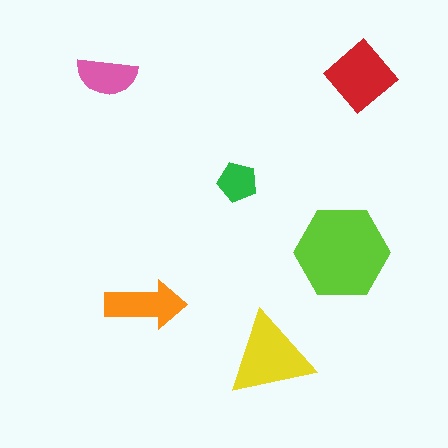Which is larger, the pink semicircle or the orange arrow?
The orange arrow.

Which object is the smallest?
The green pentagon.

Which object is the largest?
The lime hexagon.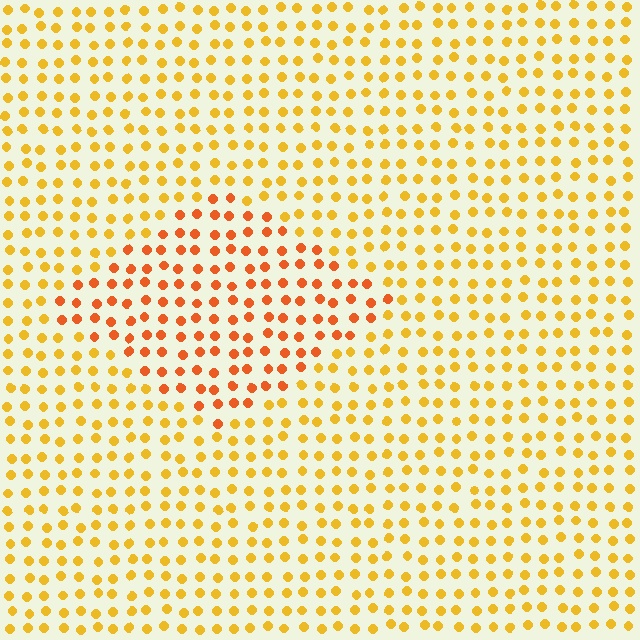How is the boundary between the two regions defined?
The boundary is defined purely by a slight shift in hue (about 28 degrees). Spacing, size, and orientation are identical on both sides.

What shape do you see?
I see a diamond.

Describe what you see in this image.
The image is filled with small yellow elements in a uniform arrangement. A diamond-shaped region is visible where the elements are tinted to a slightly different hue, forming a subtle color boundary.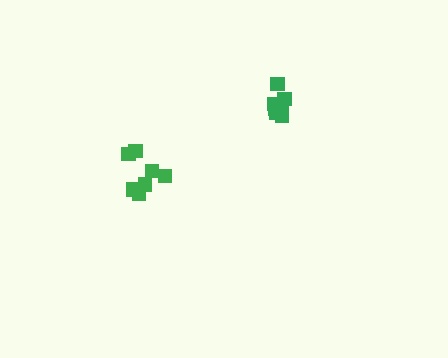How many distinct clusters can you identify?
There are 2 distinct clusters.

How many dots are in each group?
Group 1: 9 dots, Group 2: 7 dots (16 total).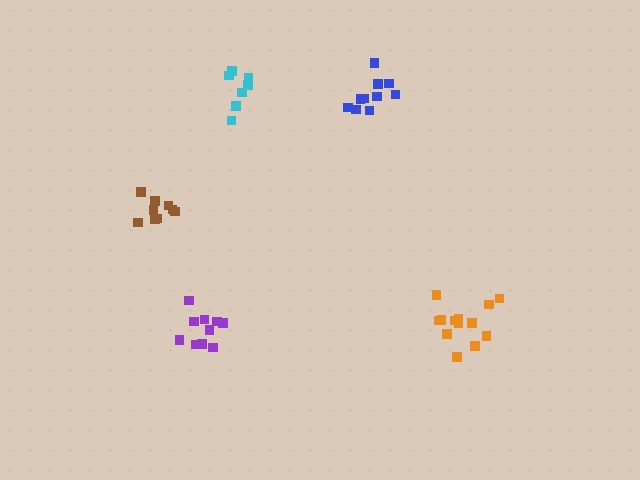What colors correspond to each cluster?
The clusters are colored: cyan, orange, blue, purple, brown.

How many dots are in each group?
Group 1: 7 dots, Group 2: 13 dots, Group 3: 10 dots, Group 4: 10 dots, Group 5: 9 dots (49 total).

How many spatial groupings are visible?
There are 5 spatial groupings.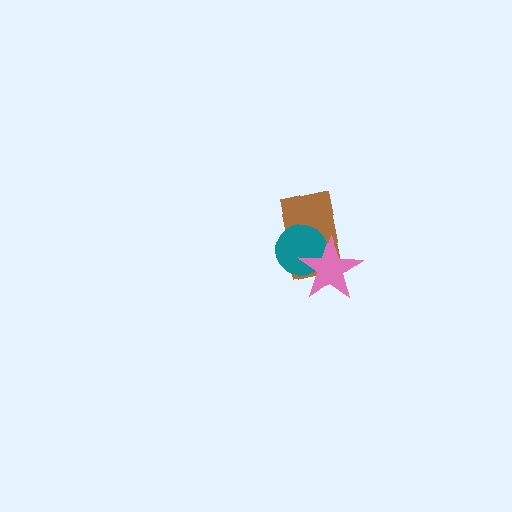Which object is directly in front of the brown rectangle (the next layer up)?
The teal circle is directly in front of the brown rectangle.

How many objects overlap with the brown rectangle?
2 objects overlap with the brown rectangle.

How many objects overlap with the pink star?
2 objects overlap with the pink star.